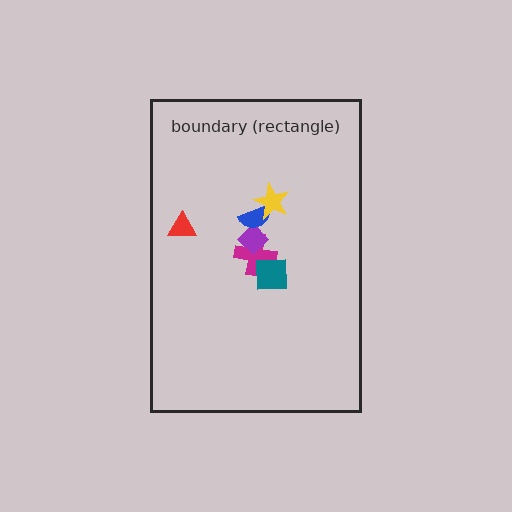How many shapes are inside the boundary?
6 inside, 0 outside.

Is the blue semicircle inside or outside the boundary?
Inside.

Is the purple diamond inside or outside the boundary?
Inside.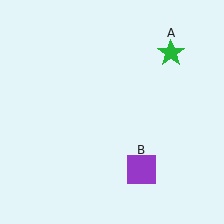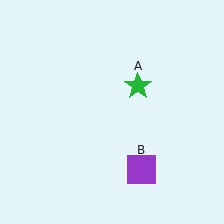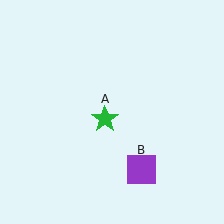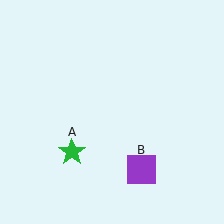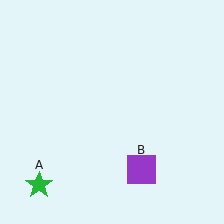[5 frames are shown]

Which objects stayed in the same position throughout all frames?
Purple square (object B) remained stationary.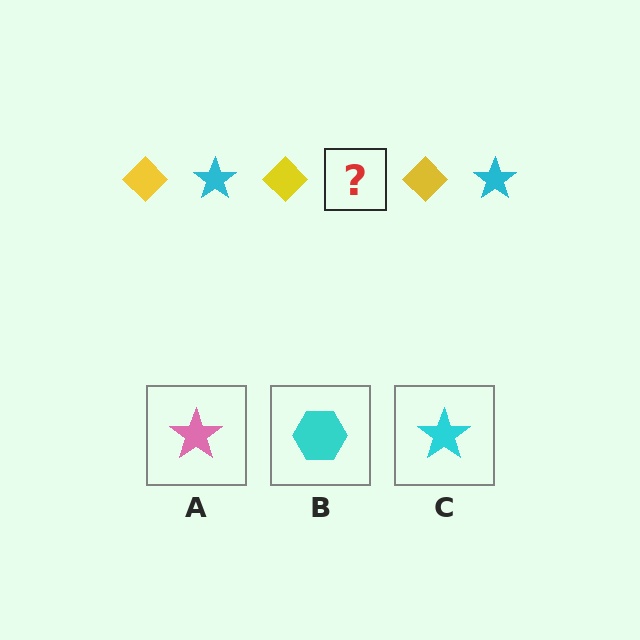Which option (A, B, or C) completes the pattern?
C.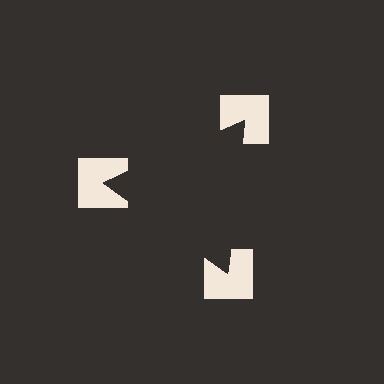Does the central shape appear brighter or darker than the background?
It typically appears slightly darker than the background, even though no actual brightness change is drawn.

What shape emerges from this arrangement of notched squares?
An illusory triangle — its edges are inferred from the aligned wedge cuts in the notched squares, not physically drawn.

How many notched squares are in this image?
There are 3 — one at each vertex of the illusory triangle.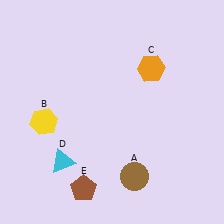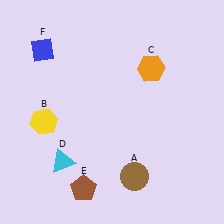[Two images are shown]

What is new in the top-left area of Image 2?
A blue diamond (F) was added in the top-left area of Image 2.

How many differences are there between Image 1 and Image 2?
There is 1 difference between the two images.